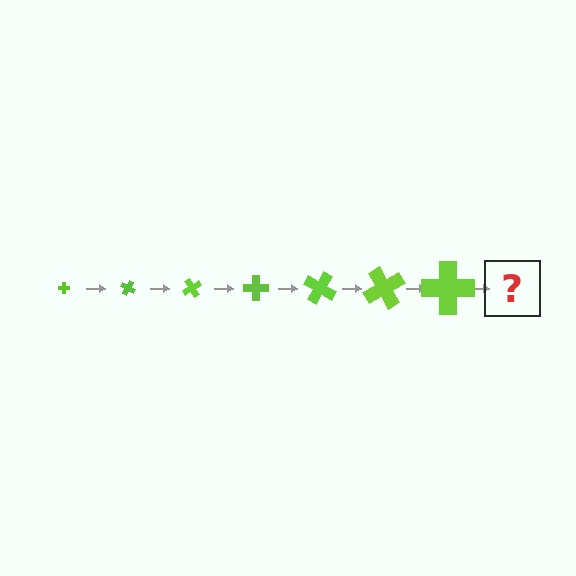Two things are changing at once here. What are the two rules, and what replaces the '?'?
The two rules are that the cross grows larger each step and it rotates 30 degrees each step. The '?' should be a cross, larger than the previous one and rotated 210 degrees from the start.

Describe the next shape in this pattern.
It should be a cross, larger than the previous one and rotated 210 degrees from the start.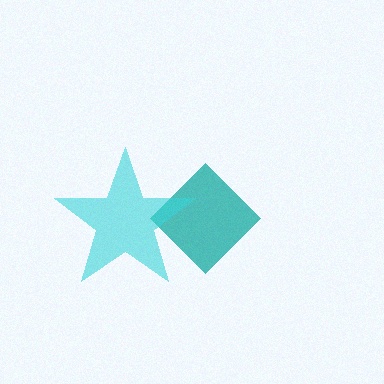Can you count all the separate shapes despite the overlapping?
Yes, there are 2 separate shapes.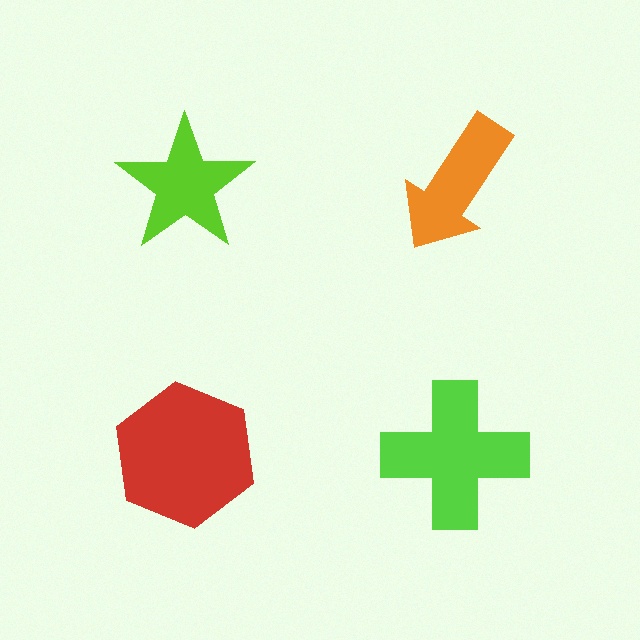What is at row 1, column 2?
An orange arrow.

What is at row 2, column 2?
A lime cross.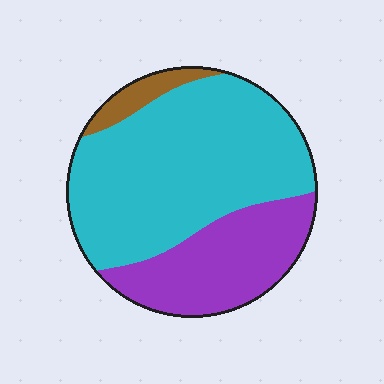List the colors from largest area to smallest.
From largest to smallest: cyan, purple, brown.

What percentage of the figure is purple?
Purple covers around 30% of the figure.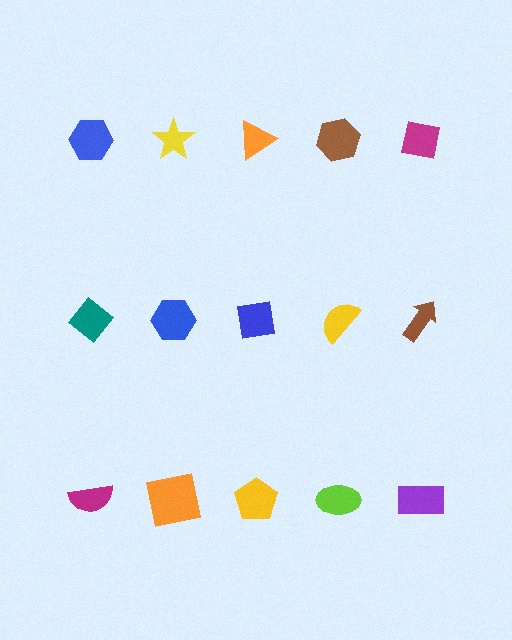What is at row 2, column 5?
A brown arrow.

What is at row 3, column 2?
An orange square.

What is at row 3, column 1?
A magenta semicircle.